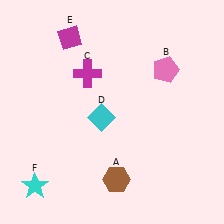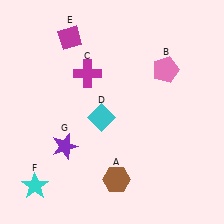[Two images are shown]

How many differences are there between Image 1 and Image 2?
There is 1 difference between the two images.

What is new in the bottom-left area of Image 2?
A purple star (G) was added in the bottom-left area of Image 2.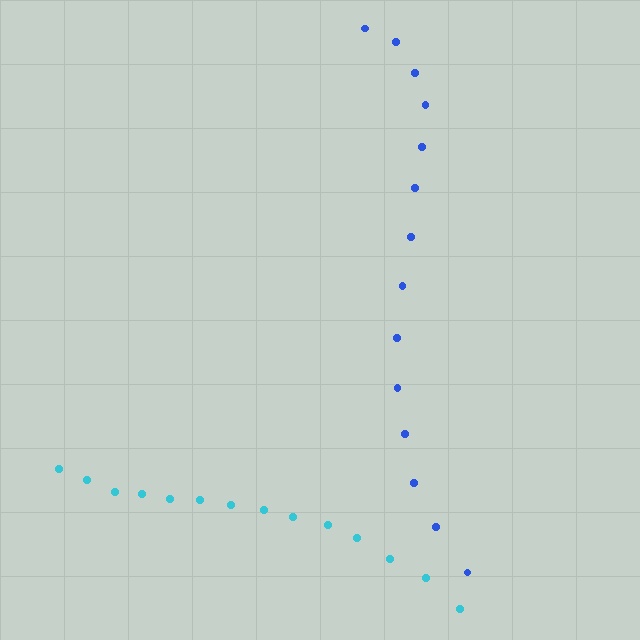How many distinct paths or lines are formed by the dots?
There are 2 distinct paths.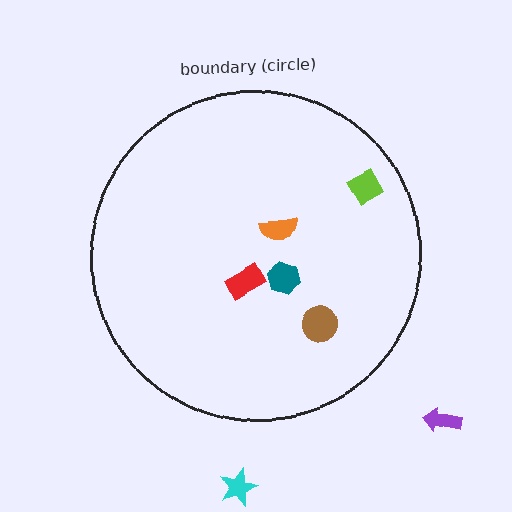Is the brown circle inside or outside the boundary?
Inside.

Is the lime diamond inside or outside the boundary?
Inside.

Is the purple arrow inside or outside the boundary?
Outside.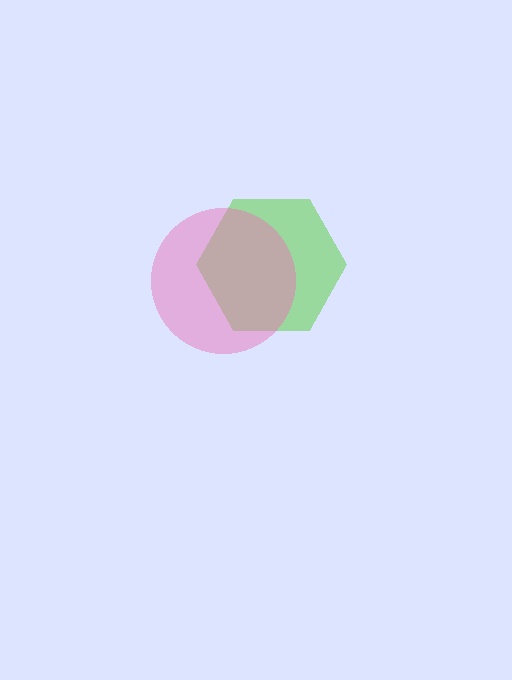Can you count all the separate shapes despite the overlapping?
Yes, there are 2 separate shapes.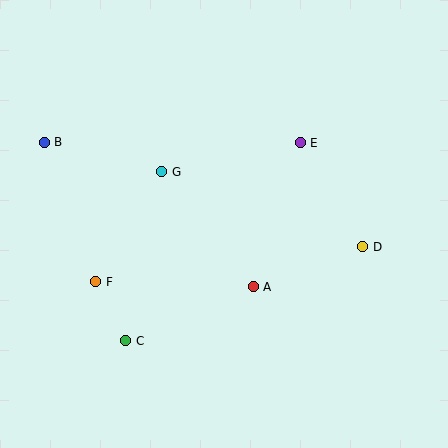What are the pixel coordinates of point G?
Point G is at (162, 172).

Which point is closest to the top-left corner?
Point B is closest to the top-left corner.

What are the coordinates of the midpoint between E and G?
The midpoint between E and G is at (231, 157).